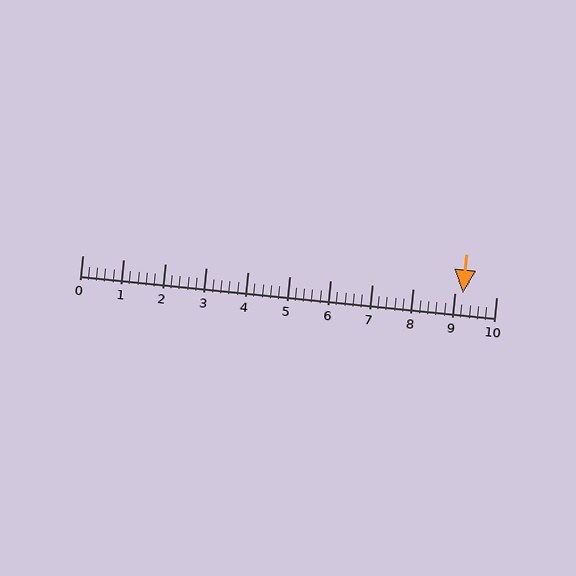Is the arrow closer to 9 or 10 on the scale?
The arrow is closer to 9.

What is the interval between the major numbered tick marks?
The major tick marks are spaced 1 units apart.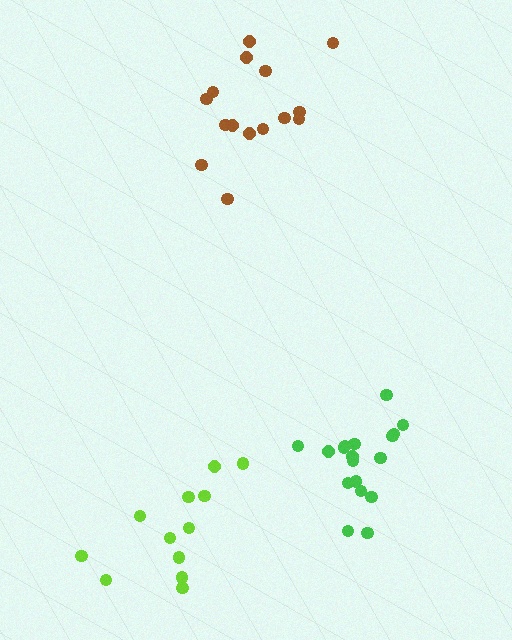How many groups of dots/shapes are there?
There are 3 groups.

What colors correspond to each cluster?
The clusters are colored: green, lime, brown.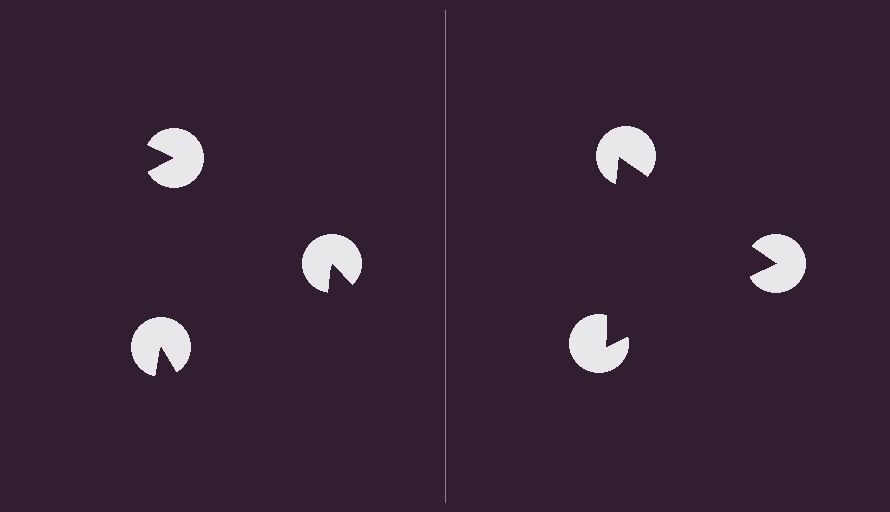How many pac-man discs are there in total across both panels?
6 — 3 on each side.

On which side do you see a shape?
An illusory triangle appears on the right side. On the left side the wedge cuts are rotated, so no coherent shape forms.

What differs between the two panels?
The pac-man discs are positioned identically on both sides; only the wedge orientations differ. On the right they align to a triangle; on the left they are misaligned.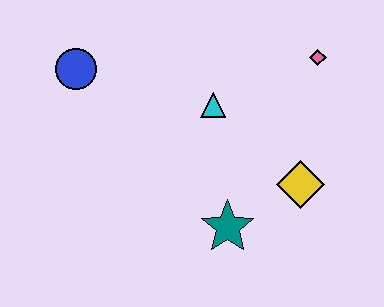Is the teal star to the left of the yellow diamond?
Yes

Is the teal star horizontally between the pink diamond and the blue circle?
Yes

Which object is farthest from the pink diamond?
The blue circle is farthest from the pink diamond.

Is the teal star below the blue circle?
Yes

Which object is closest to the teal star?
The yellow diamond is closest to the teal star.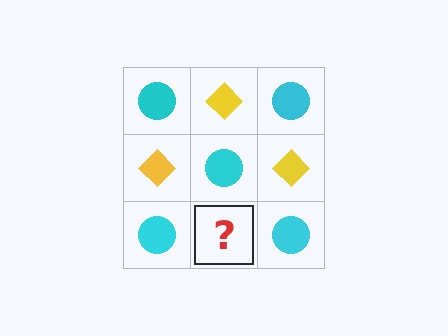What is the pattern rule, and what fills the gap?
The rule is that it alternates cyan circle and yellow diamond in a checkerboard pattern. The gap should be filled with a yellow diamond.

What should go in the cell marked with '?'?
The missing cell should contain a yellow diamond.